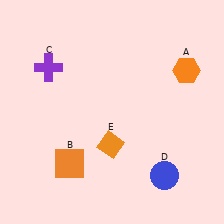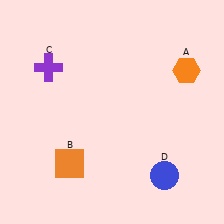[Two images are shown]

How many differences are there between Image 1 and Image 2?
There is 1 difference between the two images.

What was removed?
The orange diamond (E) was removed in Image 2.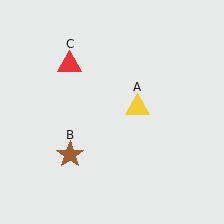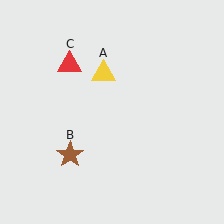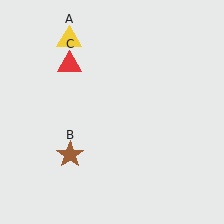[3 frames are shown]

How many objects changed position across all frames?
1 object changed position: yellow triangle (object A).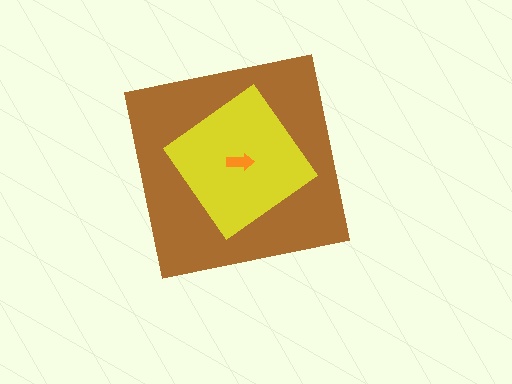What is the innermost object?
The orange arrow.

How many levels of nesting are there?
3.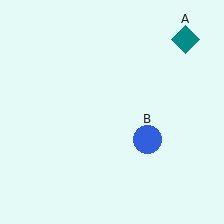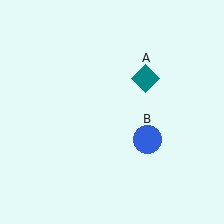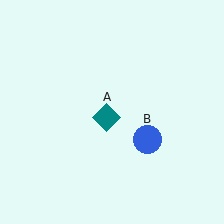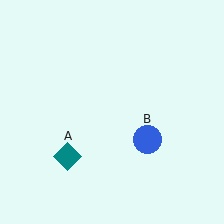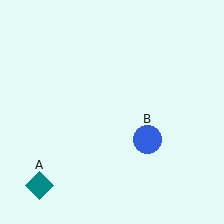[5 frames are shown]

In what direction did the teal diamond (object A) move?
The teal diamond (object A) moved down and to the left.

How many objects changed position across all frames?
1 object changed position: teal diamond (object A).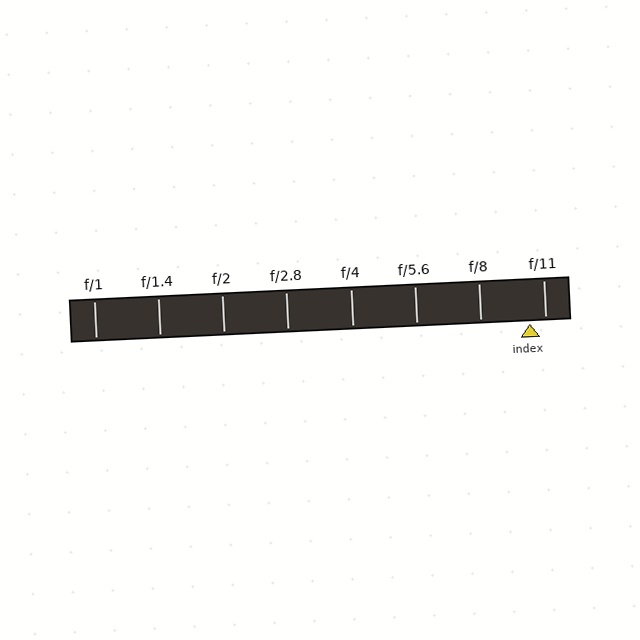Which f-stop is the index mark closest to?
The index mark is closest to f/11.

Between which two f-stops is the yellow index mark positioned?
The index mark is between f/8 and f/11.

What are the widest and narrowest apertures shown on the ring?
The widest aperture shown is f/1 and the narrowest is f/11.